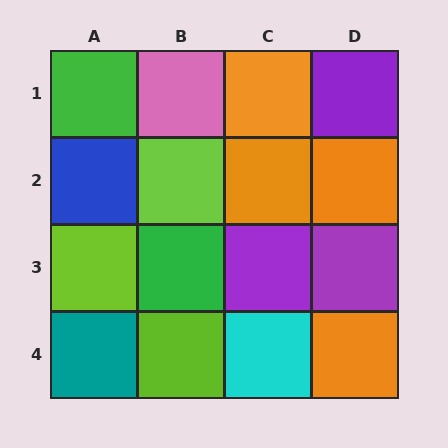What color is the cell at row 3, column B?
Green.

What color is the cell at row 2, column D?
Orange.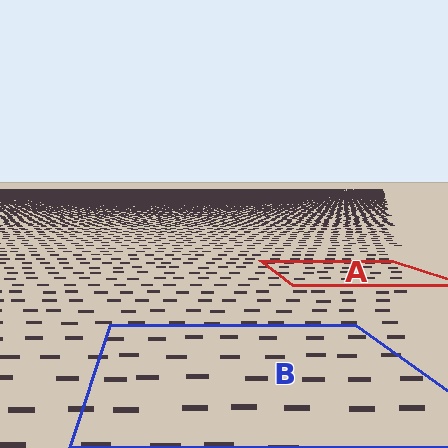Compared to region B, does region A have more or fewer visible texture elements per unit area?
Region A has more texture elements per unit area — they are packed more densely because it is farther away.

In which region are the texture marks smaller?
The texture marks are smaller in region A, because it is farther away.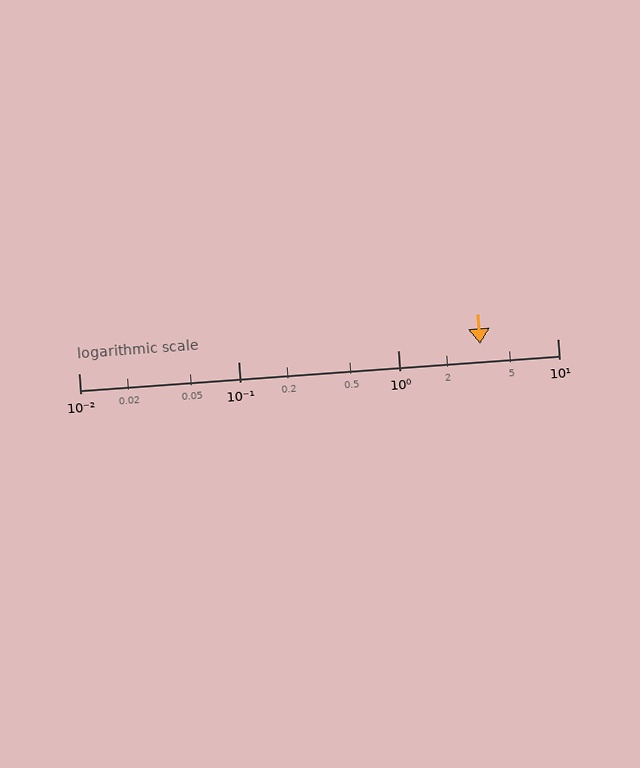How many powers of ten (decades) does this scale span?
The scale spans 3 decades, from 0.01 to 10.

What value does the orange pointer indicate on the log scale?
The pointer indicates approximately 3.3.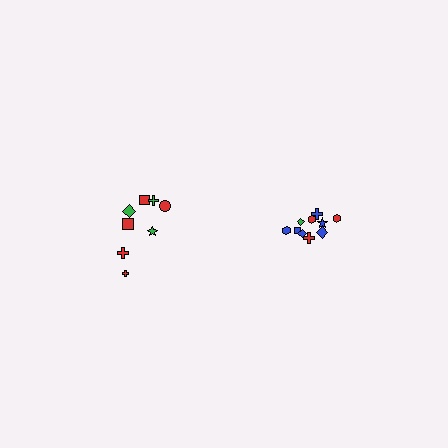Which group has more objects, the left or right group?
The right group.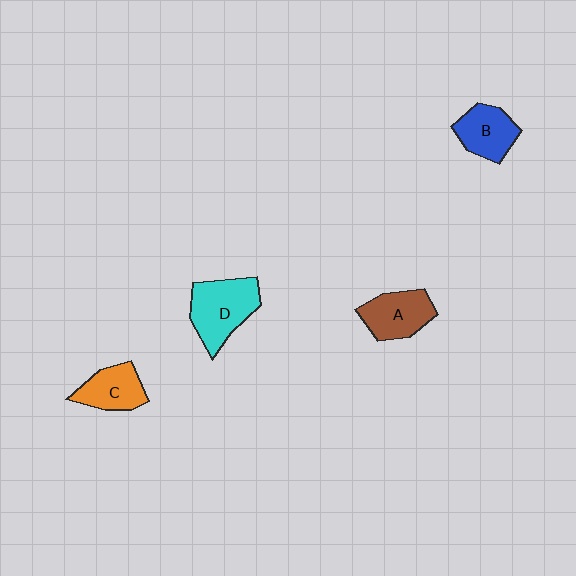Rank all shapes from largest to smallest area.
From largest to smallest: D (cyan), A (brown), B (blue), C (orange).